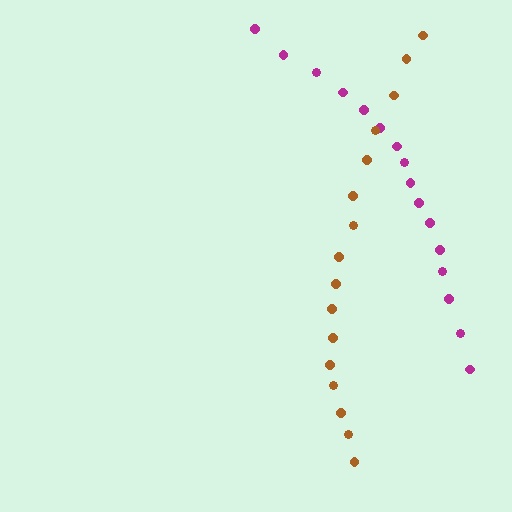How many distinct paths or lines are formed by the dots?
There are 2 distinct paths.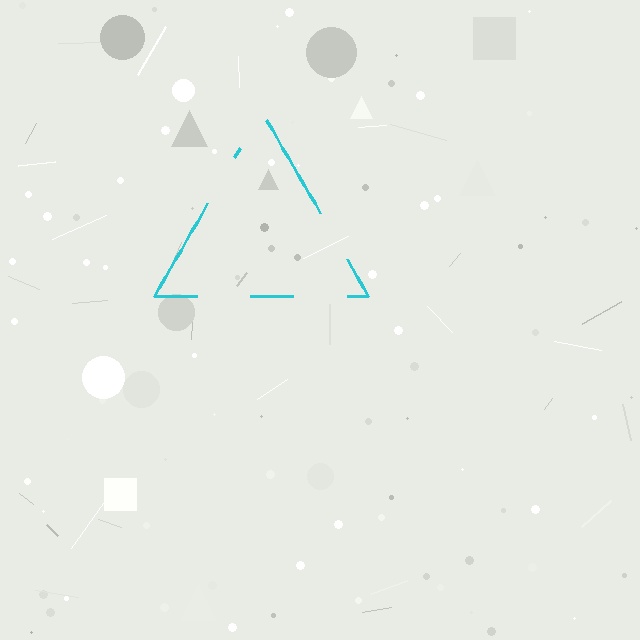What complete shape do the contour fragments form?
The contour fragments form a triangle.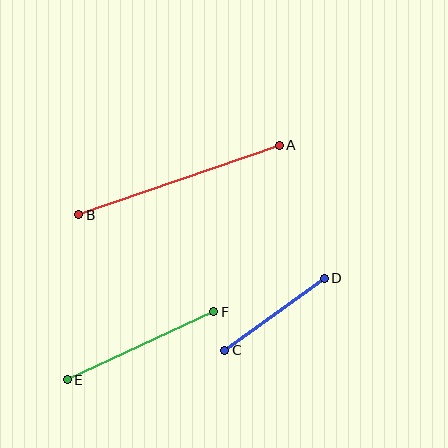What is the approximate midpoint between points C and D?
The midpoint is at approximately (274, 314) pixels.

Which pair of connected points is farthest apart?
Points A and B are farthest apart.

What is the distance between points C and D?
The distance is approximately 123 pixels.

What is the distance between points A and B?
The distance is approximately 212 pixels.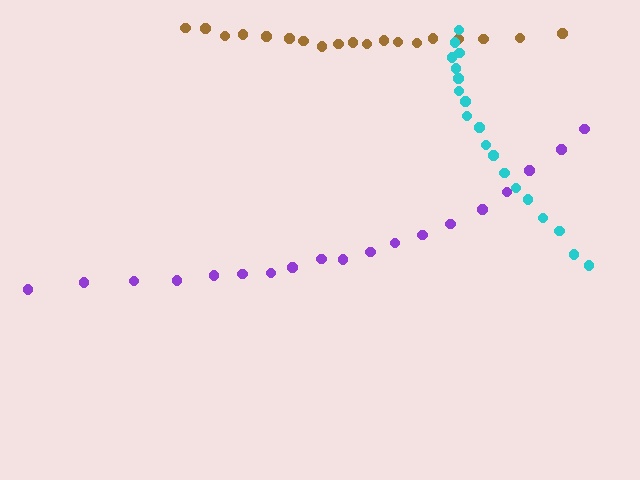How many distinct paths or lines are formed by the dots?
There are 3 distinct paths.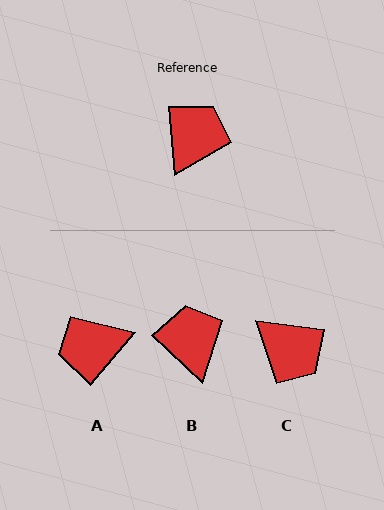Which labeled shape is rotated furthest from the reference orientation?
A, about 136 degrees away.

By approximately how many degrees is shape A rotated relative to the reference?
Approximately 136 degrees counter-clockwise.